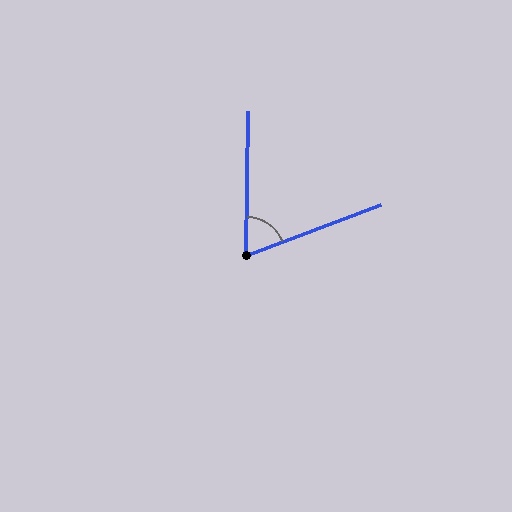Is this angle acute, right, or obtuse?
It is acute.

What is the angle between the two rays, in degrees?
Approximately 68 degrees.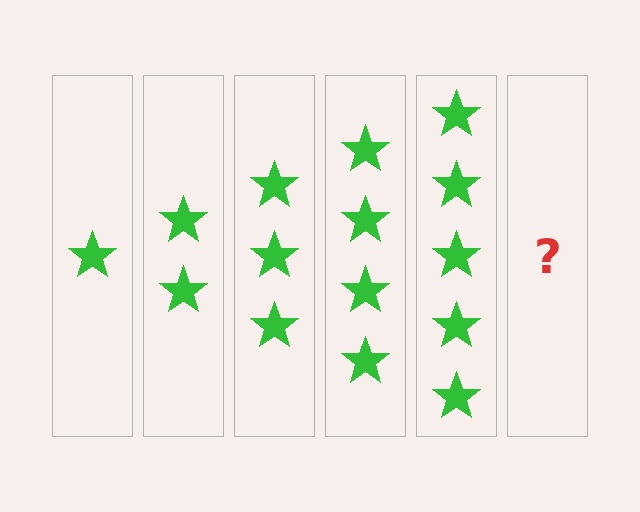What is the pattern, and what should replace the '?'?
The pattern is that each step adds one more star. The '?' should be 6 stars.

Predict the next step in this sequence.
The next step is 6 stars.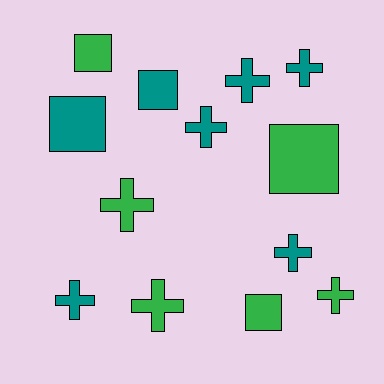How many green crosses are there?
There are 3 green crosses.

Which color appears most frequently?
Teal, with 7 objects.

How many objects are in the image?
There are 13 objects.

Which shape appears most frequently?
Cross, with 8 objects.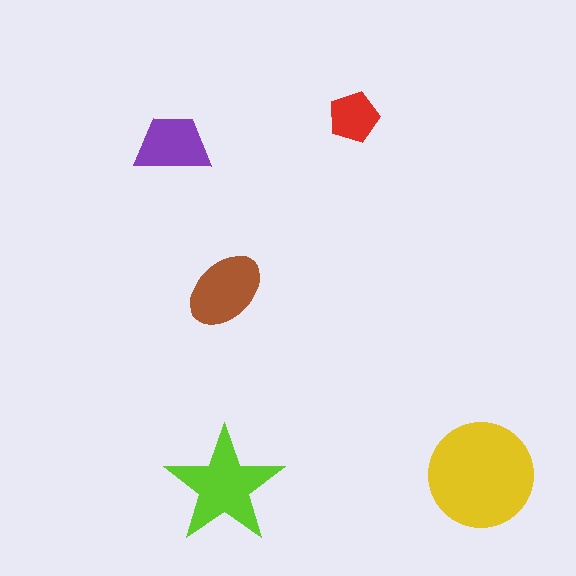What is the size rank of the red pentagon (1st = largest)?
5th.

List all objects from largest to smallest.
The yellow circle, the lime star, the brown ellipse, the purple trapezoid, the red pentagon.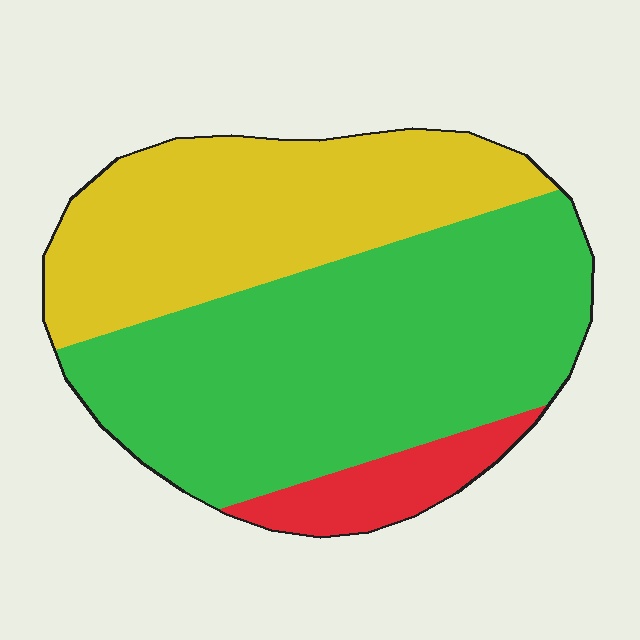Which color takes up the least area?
Red, at roughly 10%.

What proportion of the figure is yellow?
Yellow covers about 35% of the figure.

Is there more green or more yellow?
Green.